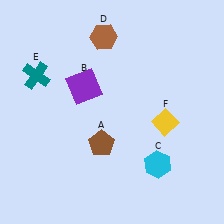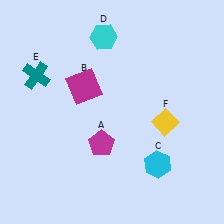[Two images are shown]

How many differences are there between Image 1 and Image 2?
There are 3 differences between the two images.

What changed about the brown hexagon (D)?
In Image 1, D is brown. In Image 2, it changed to cyan.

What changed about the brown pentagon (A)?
In Image 1, A is brown. In Image 2, it changed to magenta.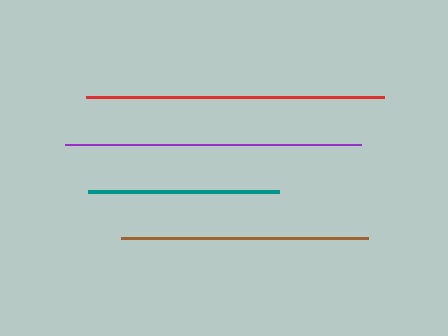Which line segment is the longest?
The red line is the longest at approximately 299 pixels.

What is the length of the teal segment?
The teal segment is approximately 190 pixels long.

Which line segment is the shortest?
The teal line is the shortest at approximately 190 pixels.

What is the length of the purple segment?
The purple segment is approximately 296 pixels long.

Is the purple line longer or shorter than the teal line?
The purple line is longer than the teal line.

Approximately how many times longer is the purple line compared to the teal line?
The purple line is approximately 1.6 times the length of the teal line.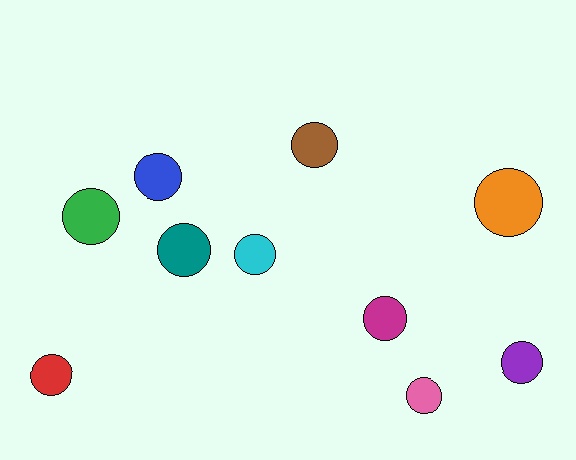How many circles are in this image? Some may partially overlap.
There are 10 circles.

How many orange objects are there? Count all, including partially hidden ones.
There is 1 orange object.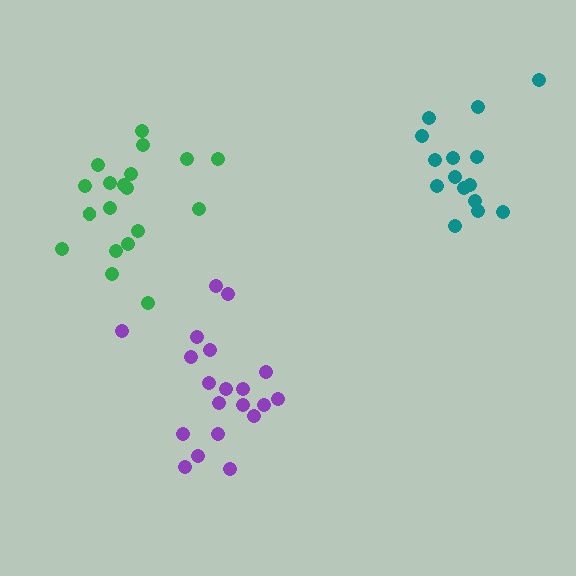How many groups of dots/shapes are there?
There are 3 groups.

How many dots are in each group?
Group 1: 19 dots, Group 2: 20 dots, Group 3: 15 dots (54 total).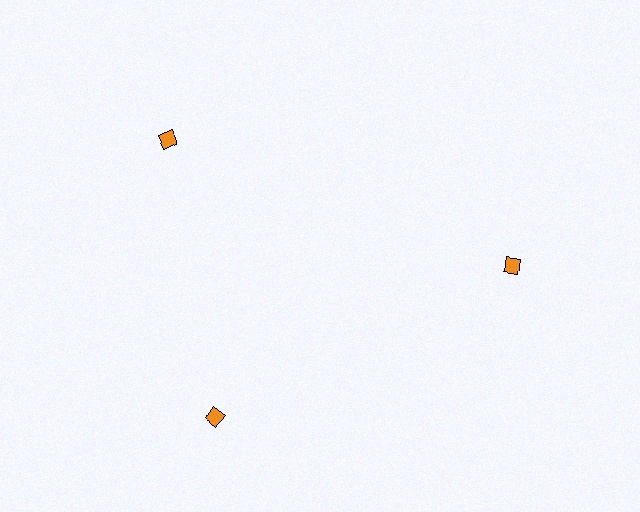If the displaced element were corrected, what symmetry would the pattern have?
It would have 3-fold rotational symmetry — the pattern would map onto itself every 120 degrees.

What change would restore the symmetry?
The symmetry would be restored by rotating it back into even spacing with its neighbors so that all 3 diamonds sit at equal angles and equal distance from the center.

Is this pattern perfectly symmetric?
No. The 3 orange diamonds are arranged in a ring, but one element near the 11 o'clock position is rotated out of alignment along the ring, breaking the 3-fold rotational symmetry.